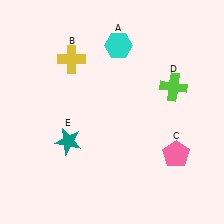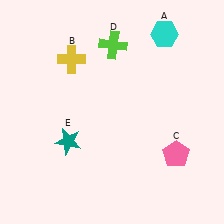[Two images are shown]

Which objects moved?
The objects that moved are: the cyan hexagon (A), the lime cross (D).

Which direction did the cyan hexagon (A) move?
The cyan hexagon (A) moved right.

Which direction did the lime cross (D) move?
The lime cross (D) moved left.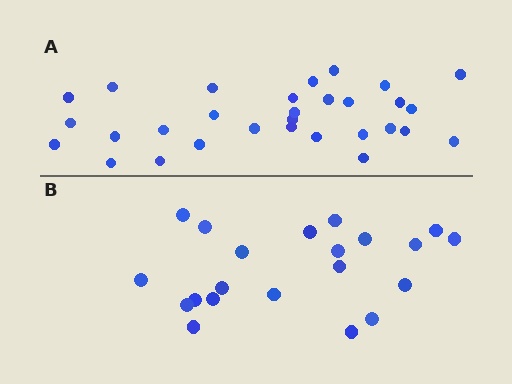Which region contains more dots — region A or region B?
Region A (the top region) has more dots.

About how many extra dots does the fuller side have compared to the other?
Region A has roughly 8 or so more dots than region B.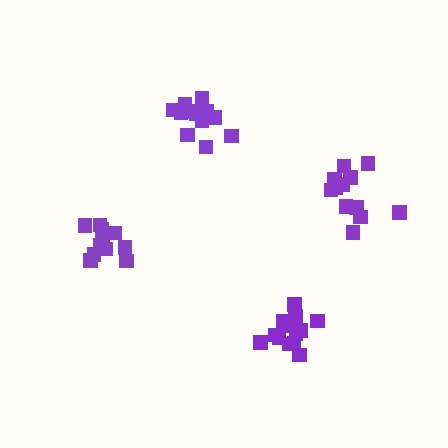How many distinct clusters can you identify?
There are 4 distinct clusters.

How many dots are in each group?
Group 1: 13 dots, Group 2: 11 dots, Group 3: 14 dots, Group 4: 12 dots (50 total).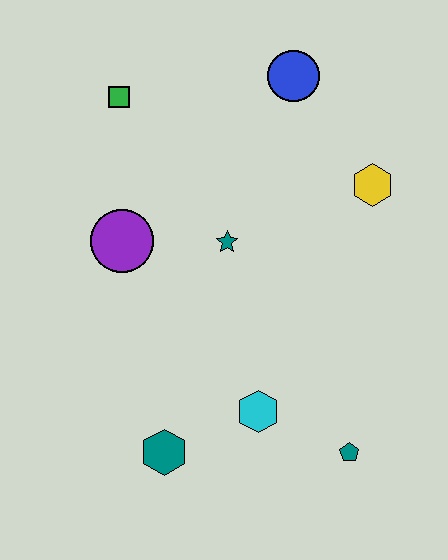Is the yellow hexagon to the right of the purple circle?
Yes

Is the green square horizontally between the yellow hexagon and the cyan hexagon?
No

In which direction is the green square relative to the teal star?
The green square is above the teal star.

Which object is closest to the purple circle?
The teal star is closest to the purple circle.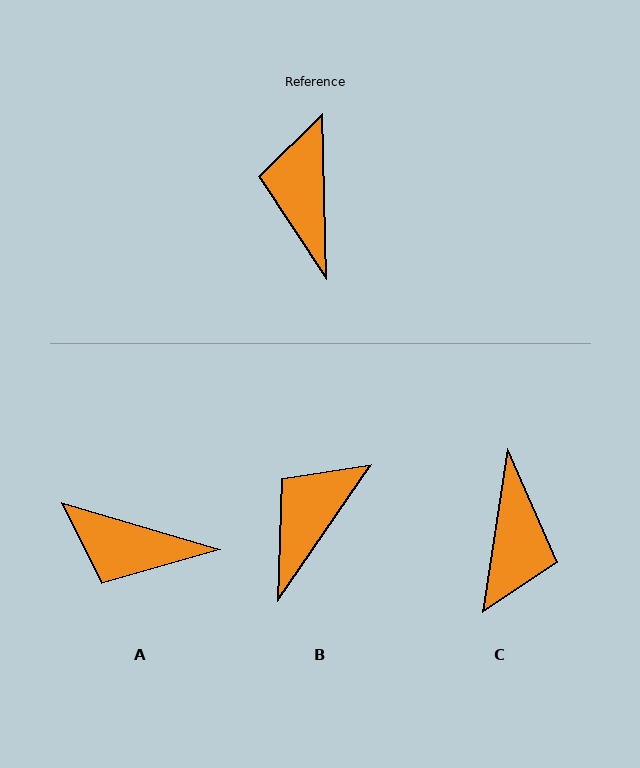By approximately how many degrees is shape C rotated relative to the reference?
Approximately 170 degrees counter-clockwise.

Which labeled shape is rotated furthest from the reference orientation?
C, about 170 degrees away.